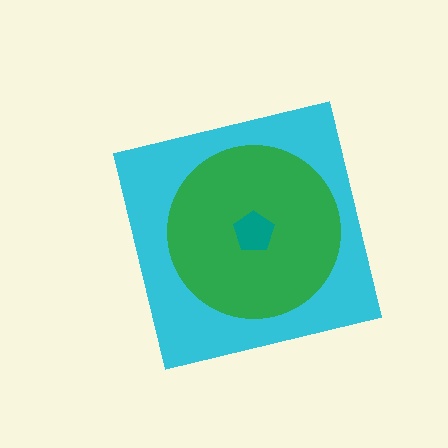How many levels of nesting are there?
3.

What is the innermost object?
The teal pentagon.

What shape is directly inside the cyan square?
The green circle.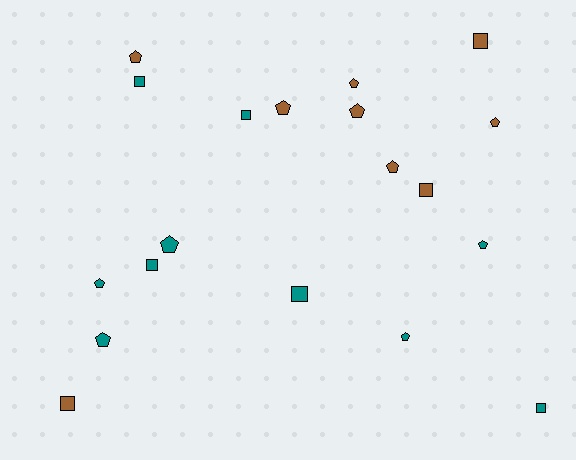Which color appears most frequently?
Teal, with 10 objects.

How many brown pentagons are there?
There are 6 brown pentagons.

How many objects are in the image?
There are 19 objects.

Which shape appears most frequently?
Pentagon, with 11 objects.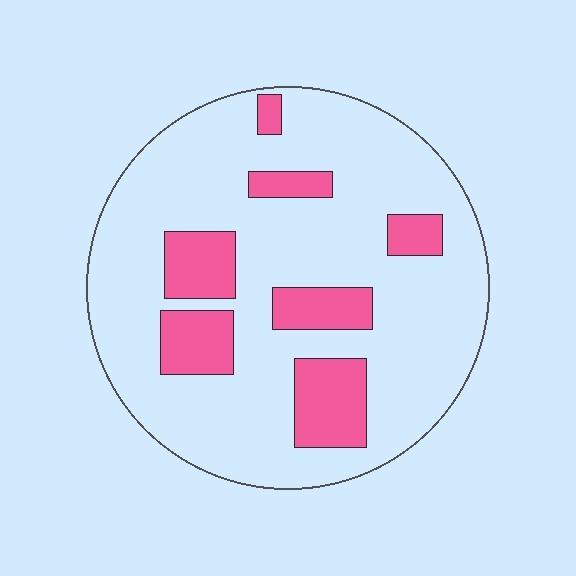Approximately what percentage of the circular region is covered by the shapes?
Approximately 20%.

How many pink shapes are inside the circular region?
7.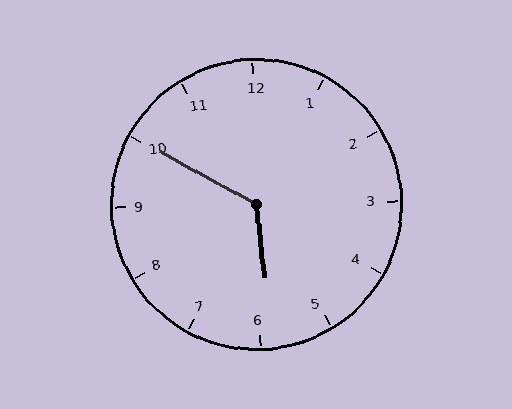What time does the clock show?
5:50.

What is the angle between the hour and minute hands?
Approximately 125 degrees.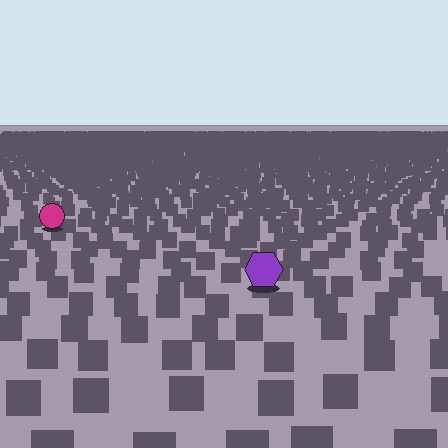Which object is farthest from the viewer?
The magenta circle is farthest from the viewer. It appears smaller and the ground texture around it is denser.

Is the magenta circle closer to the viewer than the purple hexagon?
No. The purple hexagon is closer — you can tell from the texture gradient: the ground texture is coarser near it.